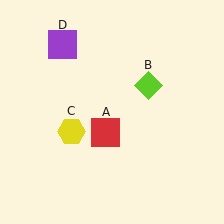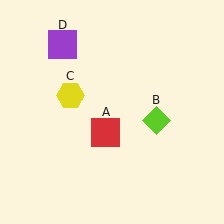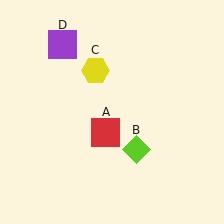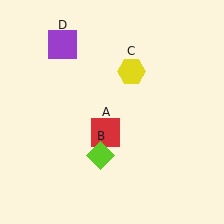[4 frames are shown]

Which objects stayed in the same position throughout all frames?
Red square (object A) and purple square (object D) remained stationary.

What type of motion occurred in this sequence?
The lime diamond (object B), yellow hexagon (object C) rotated clockwise around the center of the scene.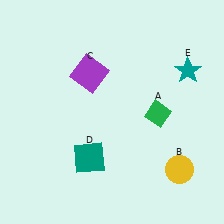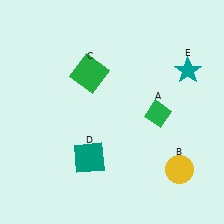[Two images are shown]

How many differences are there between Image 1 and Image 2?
There is 1 difference between the two images.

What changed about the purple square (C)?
In Image 1, C is purple. In Image 2, it changed to green.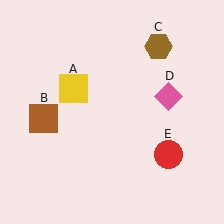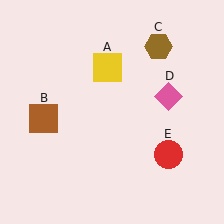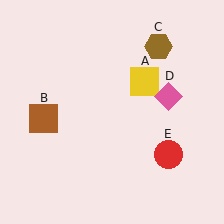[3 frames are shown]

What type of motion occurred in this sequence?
The yellow square (object A) rotated clockwise around the center of the scene.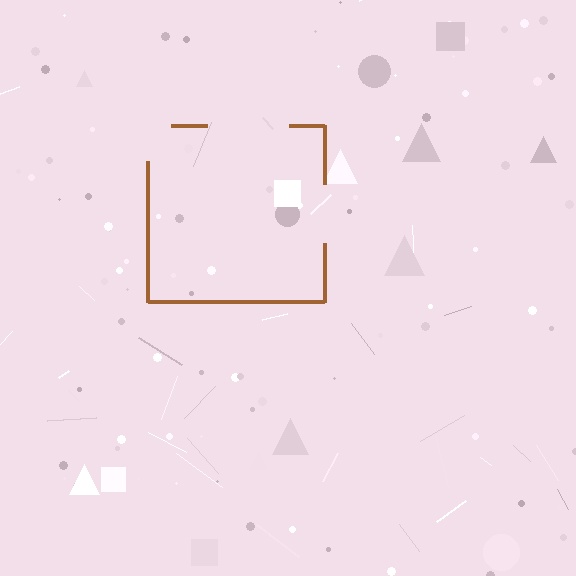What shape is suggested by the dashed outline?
The dashed outline suggests a square.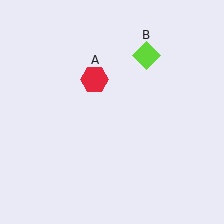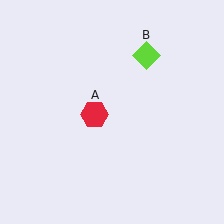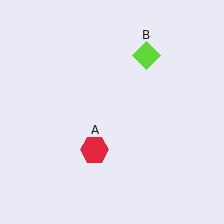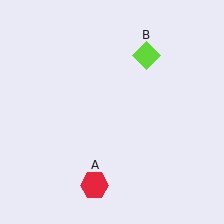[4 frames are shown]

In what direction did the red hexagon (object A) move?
The red hexagon (object A) moved down.